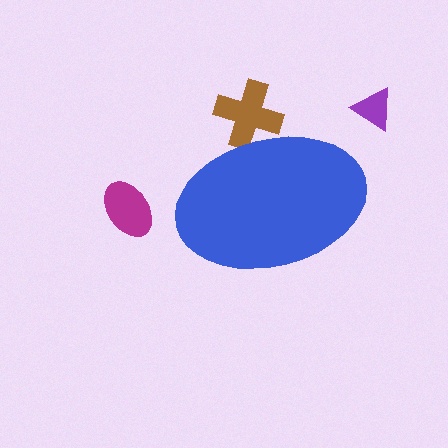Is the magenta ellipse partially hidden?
No, the magenta ellipse is fully visible.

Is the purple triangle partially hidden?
No, the purple triangle is fully visible.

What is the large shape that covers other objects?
A blue ellipse.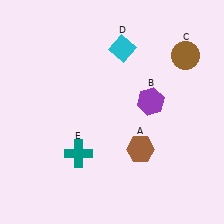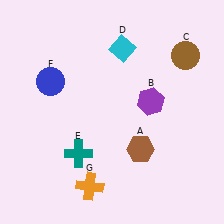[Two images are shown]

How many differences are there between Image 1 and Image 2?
There are 2 differences between the two images.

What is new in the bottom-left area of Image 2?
An orange cross (G) was added in the bottom-left area of Image 2.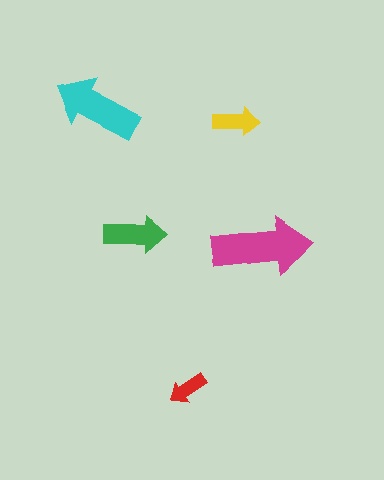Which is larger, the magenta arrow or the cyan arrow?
The magenta one.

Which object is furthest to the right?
The magenta arrow is rightmost.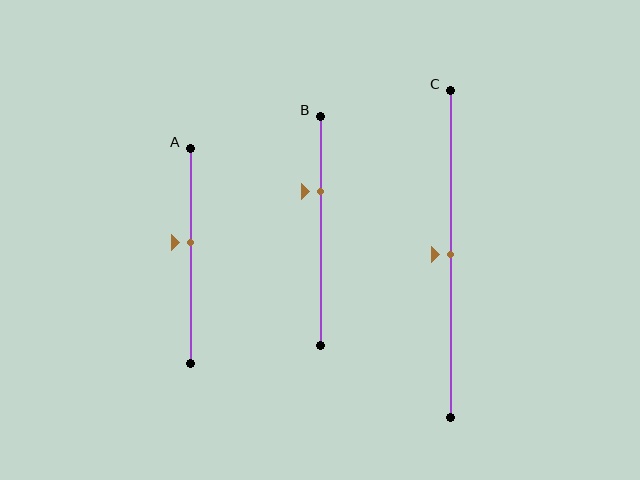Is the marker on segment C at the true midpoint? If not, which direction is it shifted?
Yes, the marker on segment C is at the true midpoint.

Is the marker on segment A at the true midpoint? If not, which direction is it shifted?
No, the marker on segment A is shifted upward by about 6% of the segment length.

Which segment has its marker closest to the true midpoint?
Segment C has its marker closest to the true midpoint.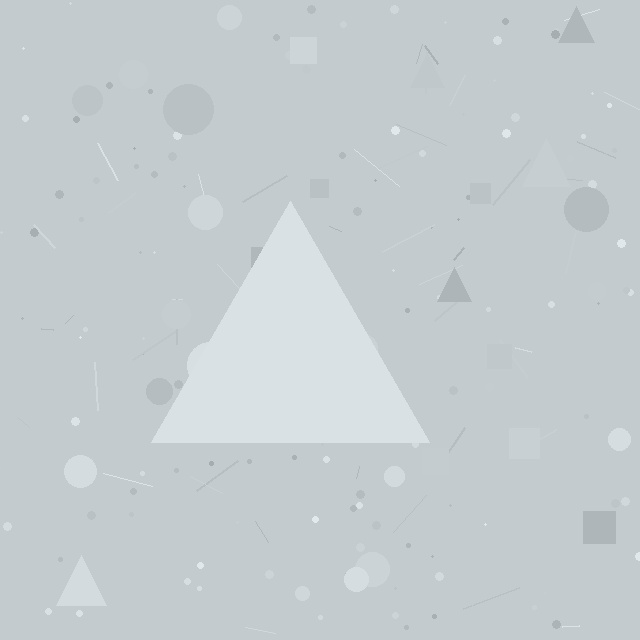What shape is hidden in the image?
A triangle is hidden in the image.